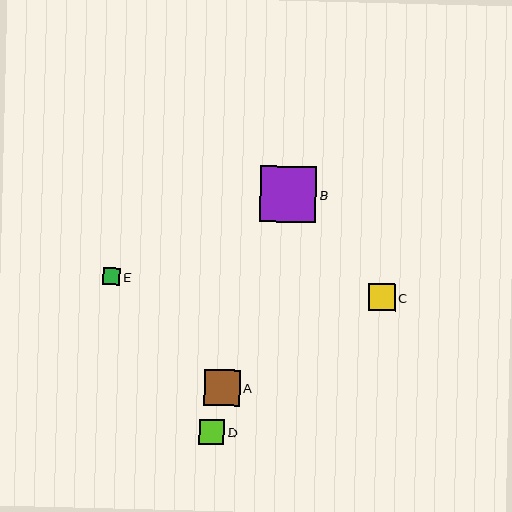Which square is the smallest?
Square E is the smallest with a size of approximately 17 pixels.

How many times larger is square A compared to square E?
Square A is approximately 2.1 times the size of square E.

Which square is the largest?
Square B is the largest with a size of approximately 56 pixels.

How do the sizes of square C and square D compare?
Square C and square D are approximately the same size.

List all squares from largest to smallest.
From largest to smallest: B, A, C, D, E.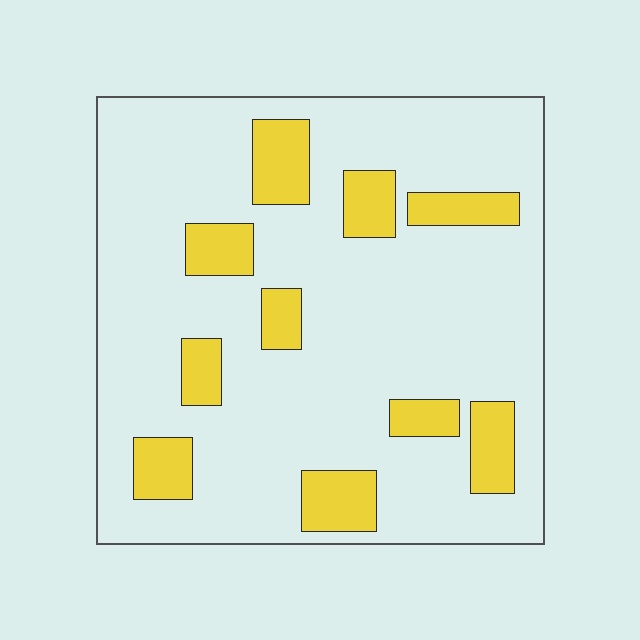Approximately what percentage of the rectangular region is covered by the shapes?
Approximately 20%.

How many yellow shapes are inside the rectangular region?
10.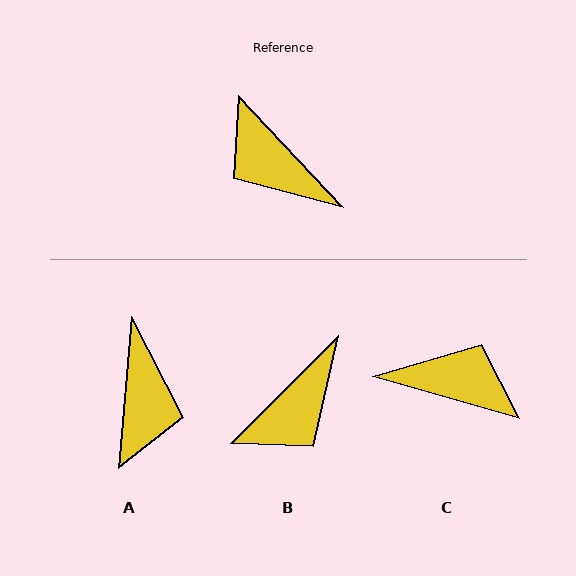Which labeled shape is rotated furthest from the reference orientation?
C, about 149 degrees away.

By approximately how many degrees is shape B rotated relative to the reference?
Approximately 92 degrees counter-clockwise.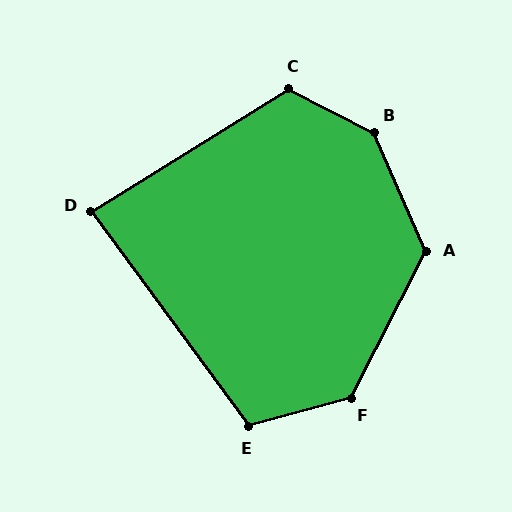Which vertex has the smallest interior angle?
D, at approximately 86 degrees.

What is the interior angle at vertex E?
Approximately 111 degrees (obtuse).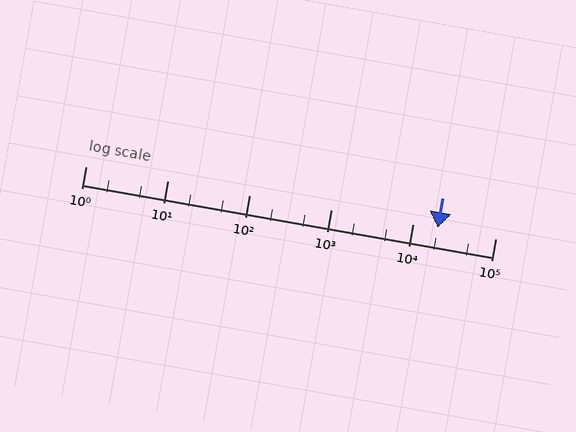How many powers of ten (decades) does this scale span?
The scale spans 5 decades, from 1 to 100000.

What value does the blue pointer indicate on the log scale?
The pointer indicates approximately 20000.